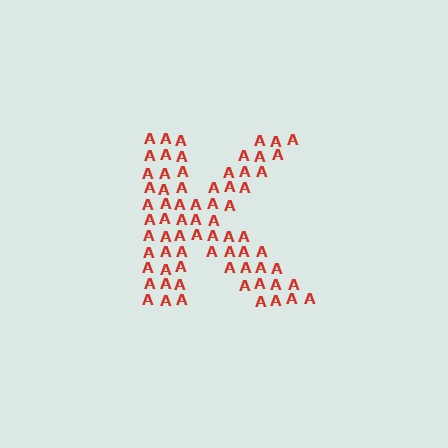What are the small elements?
The small elements are letter A's.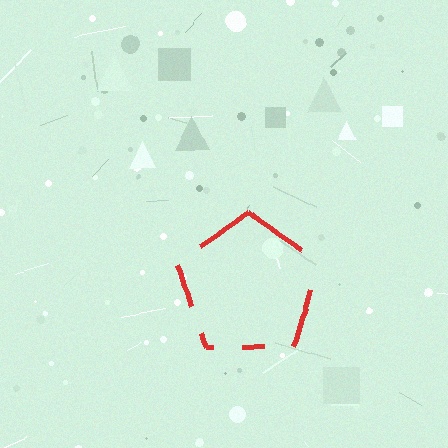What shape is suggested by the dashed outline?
The dashed outline suggests a pentagon.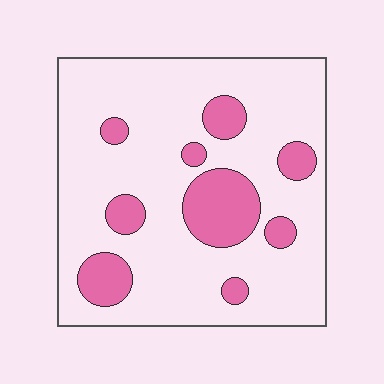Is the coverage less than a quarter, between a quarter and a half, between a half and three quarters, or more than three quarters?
Less than a quarter.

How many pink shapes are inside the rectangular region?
9.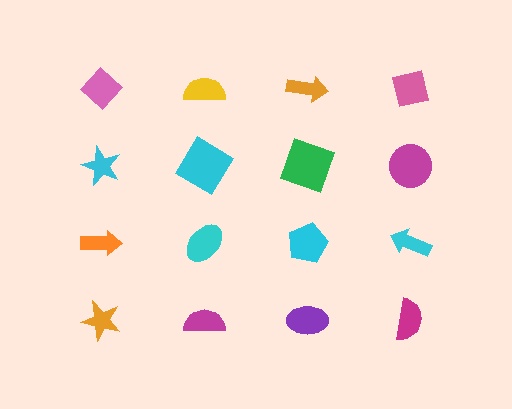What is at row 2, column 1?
A cyan star.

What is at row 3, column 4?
A cyan arrow.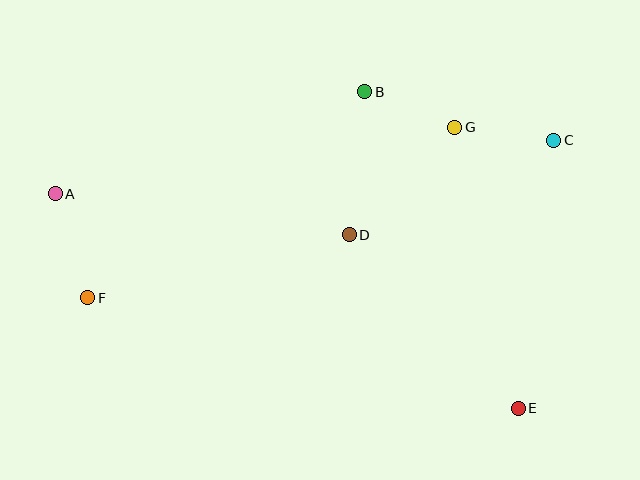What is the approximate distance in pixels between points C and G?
The distance between C and G is approximately 100 pixels.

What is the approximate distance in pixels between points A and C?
The distance between A and C is approximately 501 pixels.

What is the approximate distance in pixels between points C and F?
The distance between C and F is approximately 492 pixels.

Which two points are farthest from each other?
Points A and E are farthest from each other.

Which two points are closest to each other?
Points B and G are closest to each other.